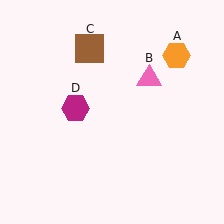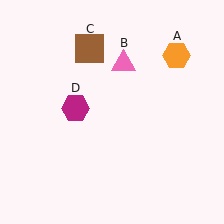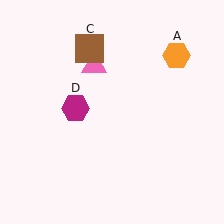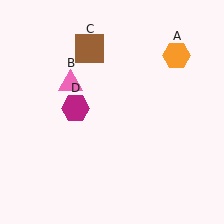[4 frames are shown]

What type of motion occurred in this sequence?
The pink triangle (object B) rotated counterclockwise around the center of the scene.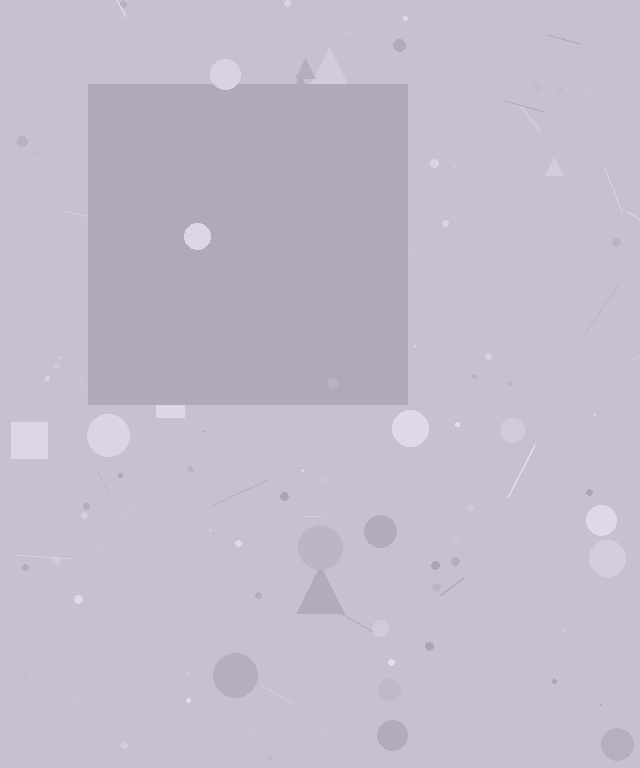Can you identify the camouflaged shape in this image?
The camouflaged shape is a square.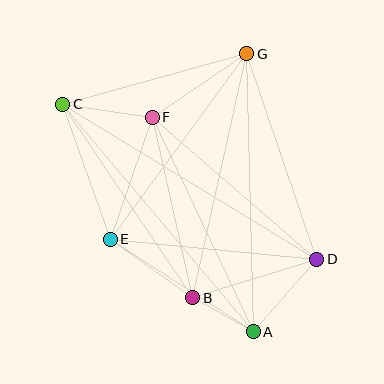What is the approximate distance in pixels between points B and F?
The distance between B and F is approximately 185 pixels.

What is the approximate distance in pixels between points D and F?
The distance between D and F is approximately 218 pixels.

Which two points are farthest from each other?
Points C and D are farthest from each other.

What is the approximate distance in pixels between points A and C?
The distance between A and C is approximately 297 pixels.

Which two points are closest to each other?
Points A and B are closest to each other.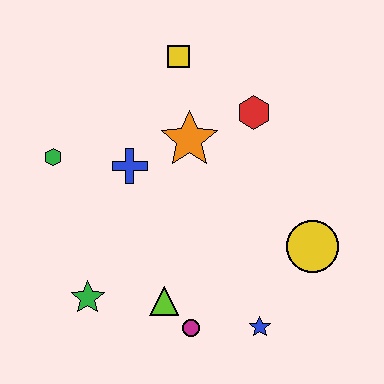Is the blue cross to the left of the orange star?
Yes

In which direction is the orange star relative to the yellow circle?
The orange star is to the left of the yellow circle.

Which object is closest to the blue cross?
The orange star is closest to the blue cross.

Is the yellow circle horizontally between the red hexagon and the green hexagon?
No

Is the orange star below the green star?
No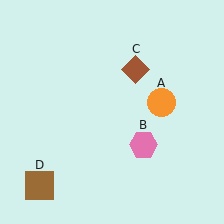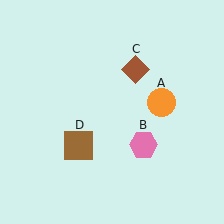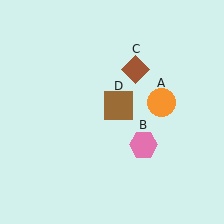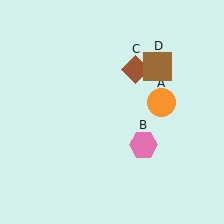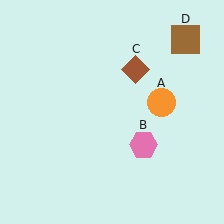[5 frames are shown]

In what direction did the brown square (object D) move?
The brown square (object D) moved up and to the right.